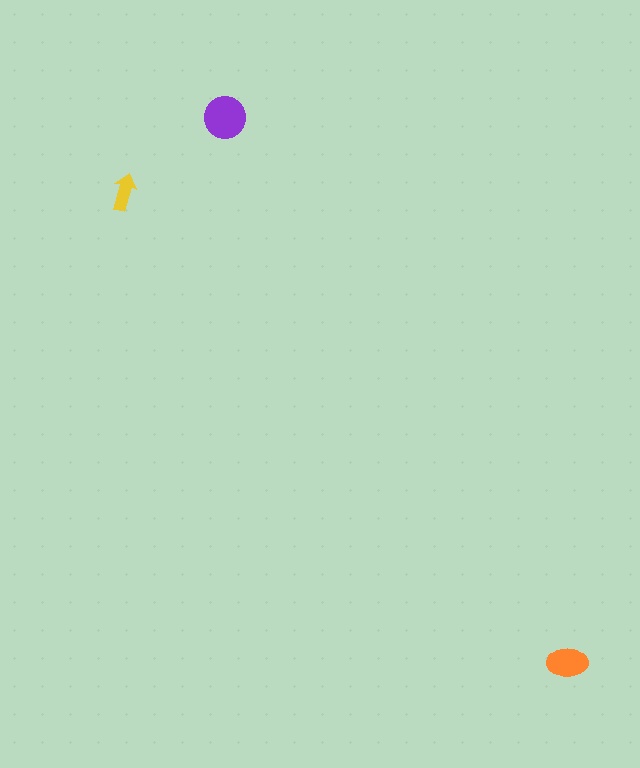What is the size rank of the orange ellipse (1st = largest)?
2nd.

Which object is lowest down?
The orange ellipse is bottommost.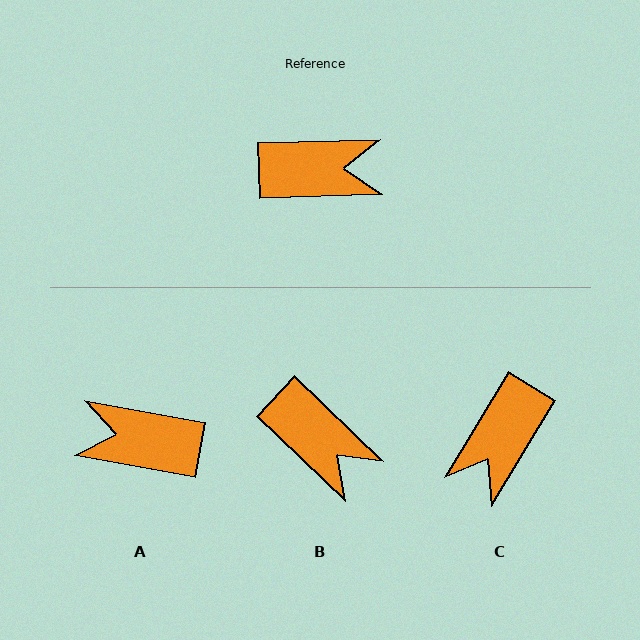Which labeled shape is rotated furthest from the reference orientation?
A, about 168 degrees away.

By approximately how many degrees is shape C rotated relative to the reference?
Approximately 123 degrees clockwise.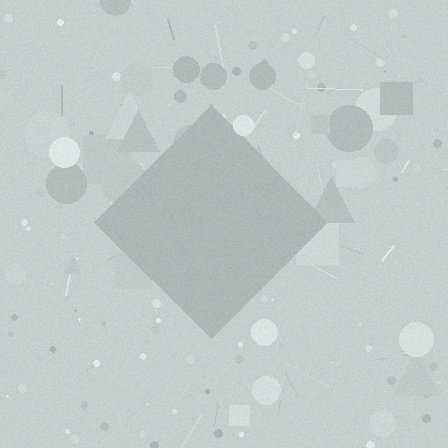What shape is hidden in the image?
A diamond is hidden in the image.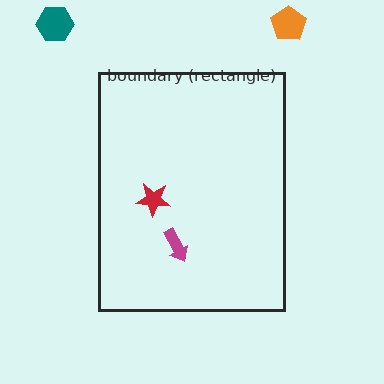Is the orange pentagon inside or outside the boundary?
Outside.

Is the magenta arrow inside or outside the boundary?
Inside.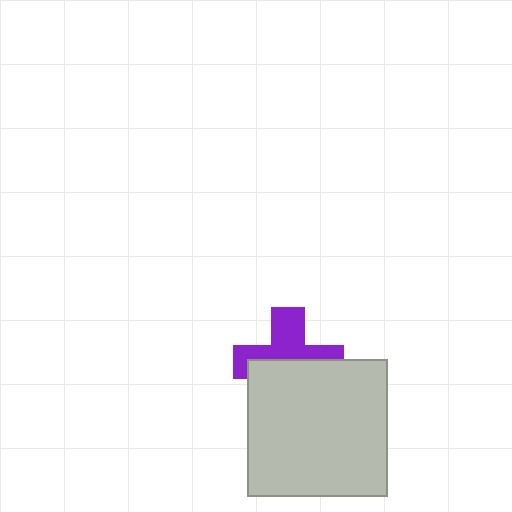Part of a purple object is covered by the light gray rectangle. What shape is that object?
It is a cross.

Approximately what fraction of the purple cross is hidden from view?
Roughly 51% of the purple cross is hidden behind the light gray rectangle.